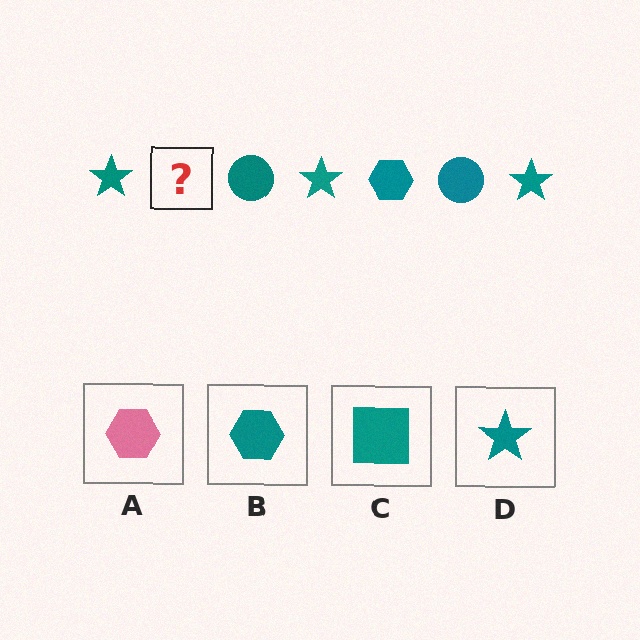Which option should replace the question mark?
Option B.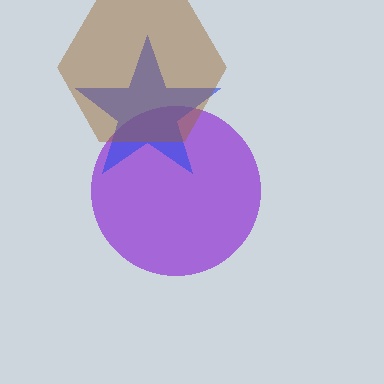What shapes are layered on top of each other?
The layered shapes are: a purple circle, a blue star, a brown hexagon.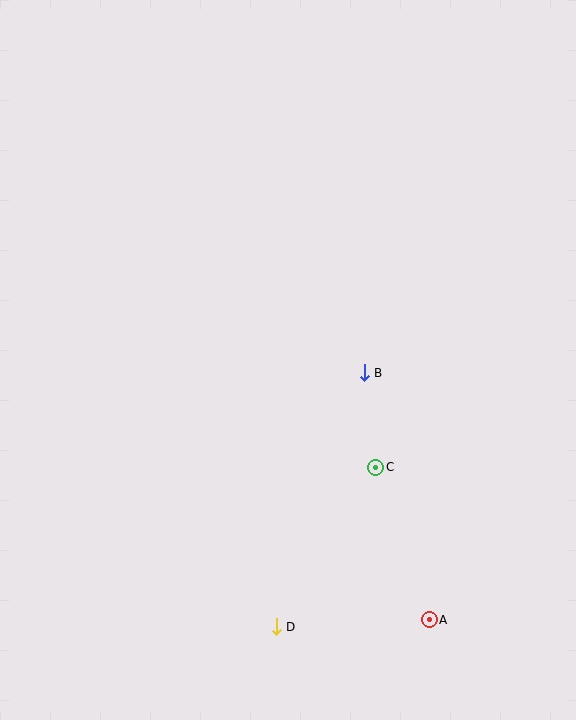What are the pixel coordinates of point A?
Point A is at (429, 620).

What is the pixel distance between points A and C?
The distance between A and C is 162 pixels.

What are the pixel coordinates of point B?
Point B is at (364, 373).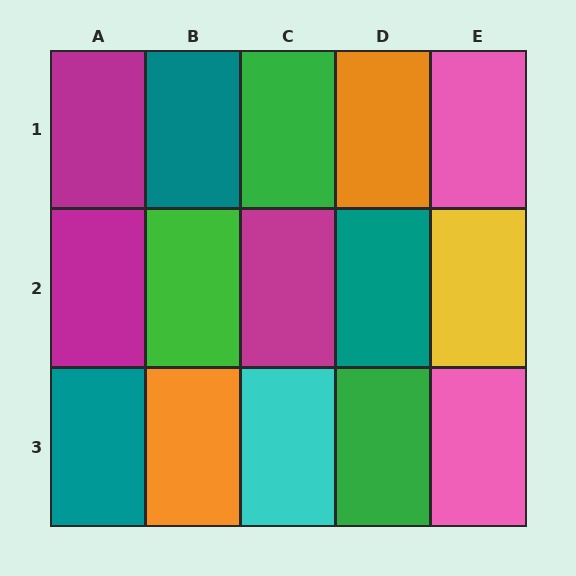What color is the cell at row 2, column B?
Green.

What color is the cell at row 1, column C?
Green.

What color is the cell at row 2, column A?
Magenta.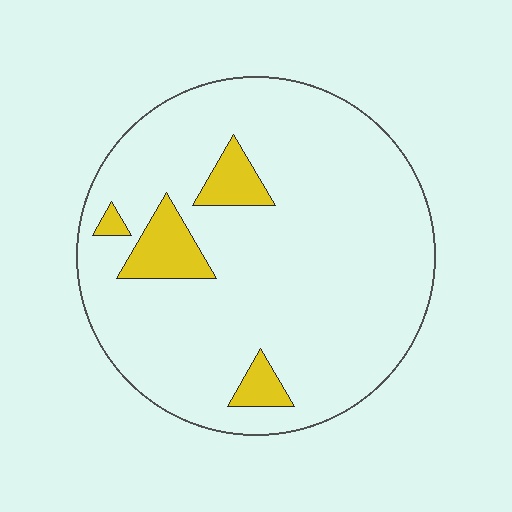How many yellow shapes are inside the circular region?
4.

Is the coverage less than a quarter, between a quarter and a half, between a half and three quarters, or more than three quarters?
Less than a quarter.